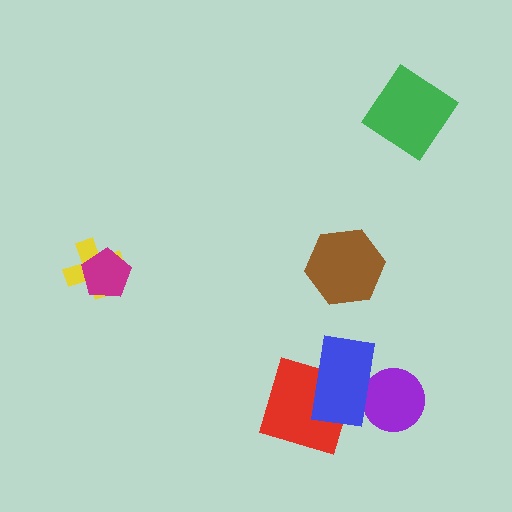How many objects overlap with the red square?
1 object overlaps with the red square.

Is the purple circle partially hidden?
Yes, it is partially covered by another shape.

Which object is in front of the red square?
The blue rectangle is in front of the red square.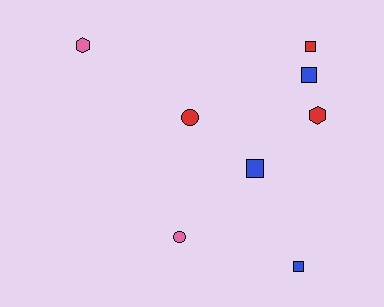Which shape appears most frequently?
Square, with 4 objects.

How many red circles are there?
There is 1 red circle.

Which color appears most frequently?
Red, with 3 objects.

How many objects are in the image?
There are 8 objects.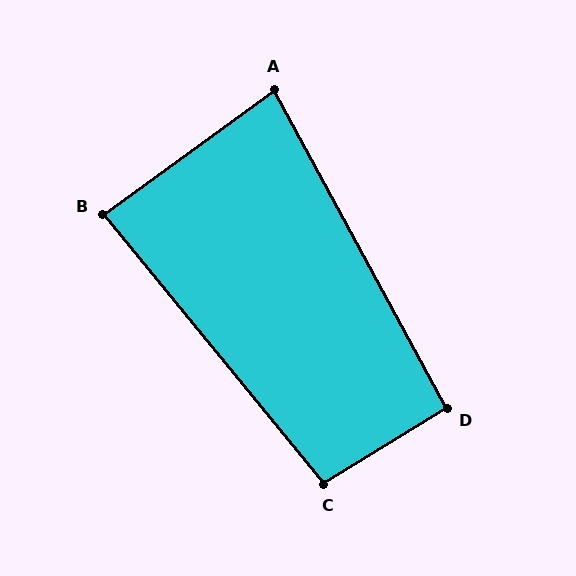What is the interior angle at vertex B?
Approximately 87 degrees (approximately right).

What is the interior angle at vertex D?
Approximately 93 degrees (approximately right).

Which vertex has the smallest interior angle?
A, at approximately 82 degrees.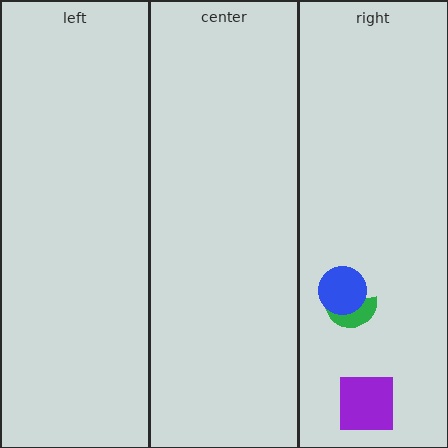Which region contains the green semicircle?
The right region.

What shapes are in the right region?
The green semicircle, the blue circle, the purple square.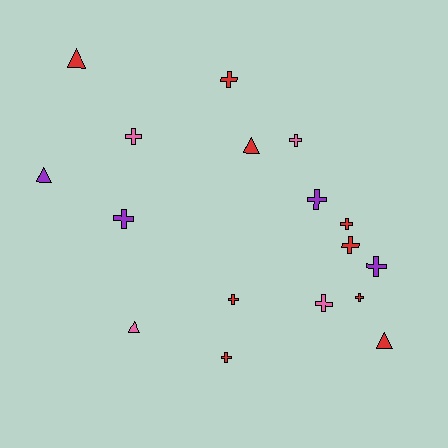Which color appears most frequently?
Red, with 9 objects.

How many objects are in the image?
There are 17 objects.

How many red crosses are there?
There are 6 red crosses.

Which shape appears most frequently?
Cross, with 12 objects.